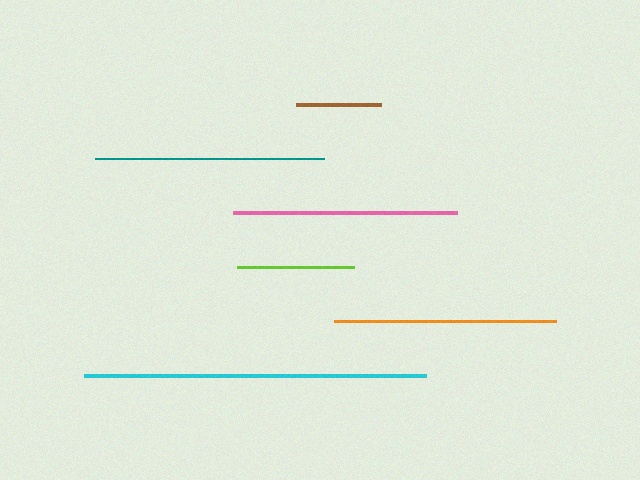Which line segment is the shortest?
The brown line is the shortest at approximately 86 pixels.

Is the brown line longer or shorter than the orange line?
The orange line is longer than the brown line.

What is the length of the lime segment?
The lime segment is approximately 117 pixels long.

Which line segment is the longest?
The cyan line is the longest at approximately 341 pixels.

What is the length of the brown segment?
The brown segment is approximately 86 pixels long.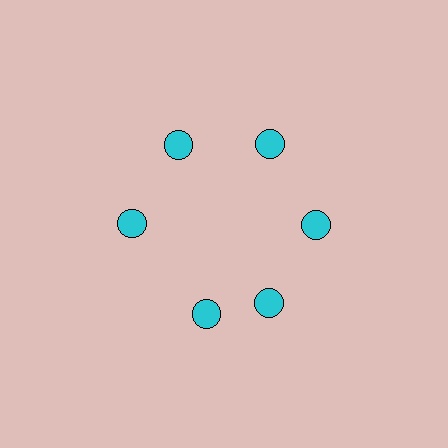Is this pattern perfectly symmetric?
No. The 6 cyan circles are arranged in a ring, but one element near the 7 o'clock position is rotated out of alignment along the ring, breaking the 6-fold rotational symmetry.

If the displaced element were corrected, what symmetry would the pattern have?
It would have 6-fold rotational symmetry — the pattern would map onto itself every 60 degrees.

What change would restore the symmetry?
The symmetry would be restored by rotating it back into even spacing with its neighbors so that all 6 circles sit at equal angles and equal distance from the center.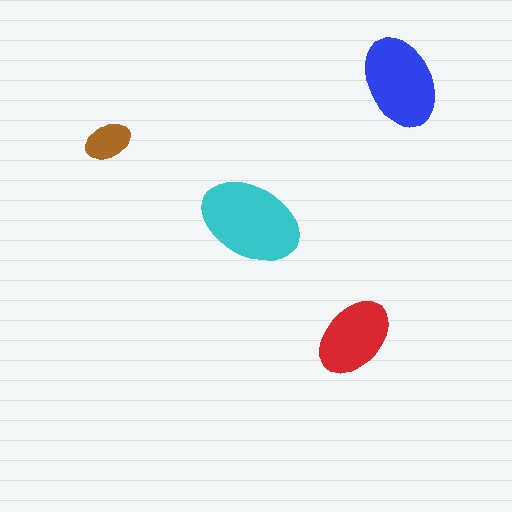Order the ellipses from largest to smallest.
the cyan one, the blue one, the red one, the brown one.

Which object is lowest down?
The red ellipse is bottommost.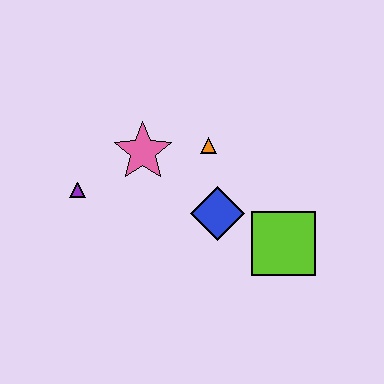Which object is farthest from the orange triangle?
The purple triangle is farthest from the orange triangle.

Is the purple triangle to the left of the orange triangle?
Yes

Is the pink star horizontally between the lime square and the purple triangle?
Yes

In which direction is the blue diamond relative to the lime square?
The blue diamond is to the left of the lime square.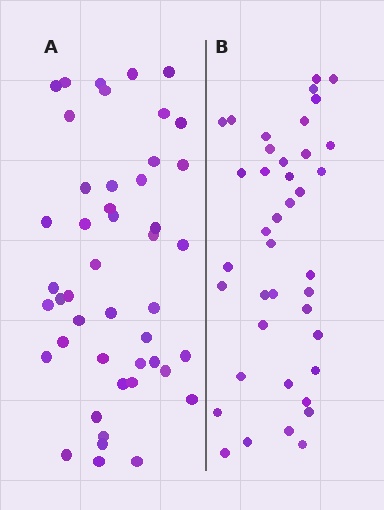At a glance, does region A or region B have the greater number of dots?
Region A (the left region) has more dots.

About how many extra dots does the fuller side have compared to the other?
Region A has about 6 more dots than region B.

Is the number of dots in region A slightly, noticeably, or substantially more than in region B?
Region A has only slightly more — the two regions are fairly close. The ratio is roughly 1.1 to 1.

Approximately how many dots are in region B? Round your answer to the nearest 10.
About 40 dots.